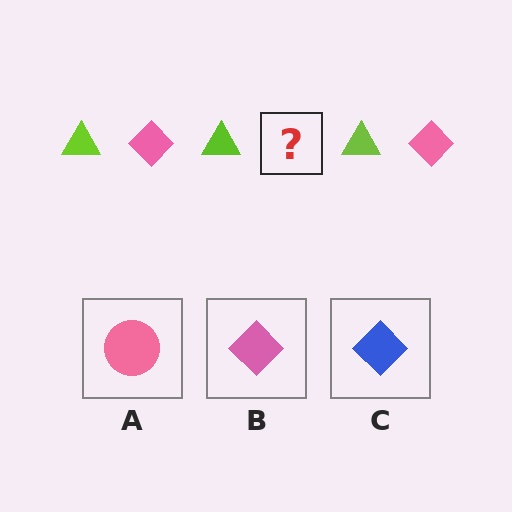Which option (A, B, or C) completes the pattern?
B.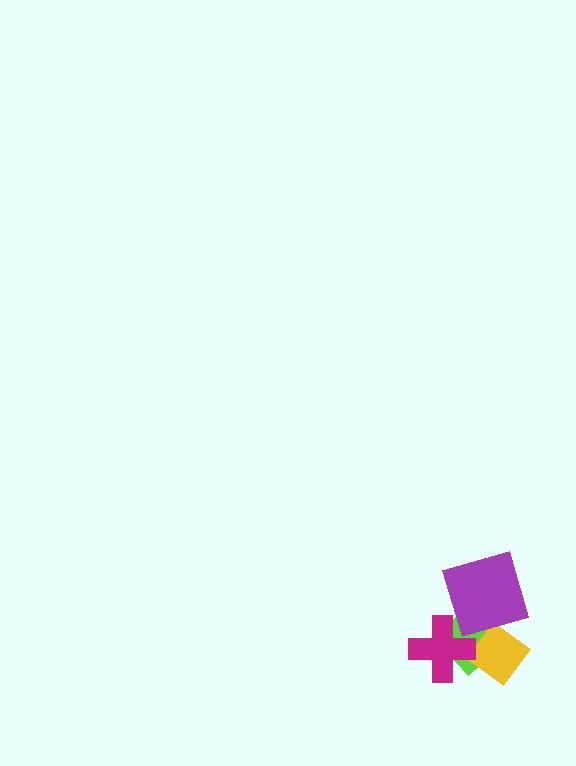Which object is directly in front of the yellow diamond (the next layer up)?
The purple diamond is directly in front of the yellow diamond.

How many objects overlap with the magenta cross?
3 objects overlap with the magenta cross.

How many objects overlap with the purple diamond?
3 objects overlap with the purple diamond.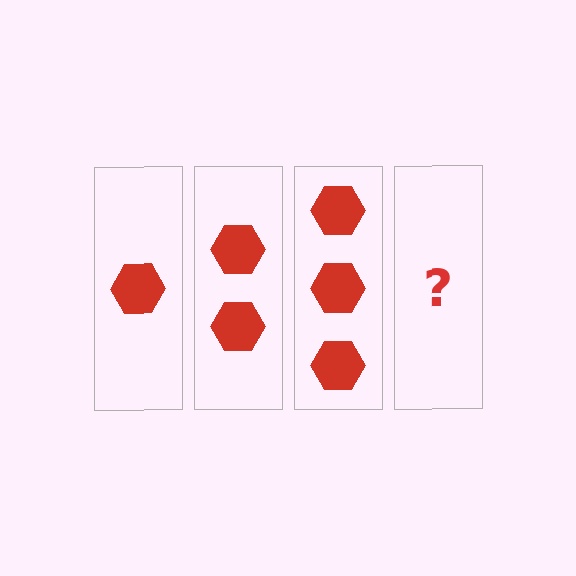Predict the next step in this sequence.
The next step is 4 hexagons.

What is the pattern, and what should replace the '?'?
The pattern is that each step adds one more hexagon. The '?' should be 4 hexagons.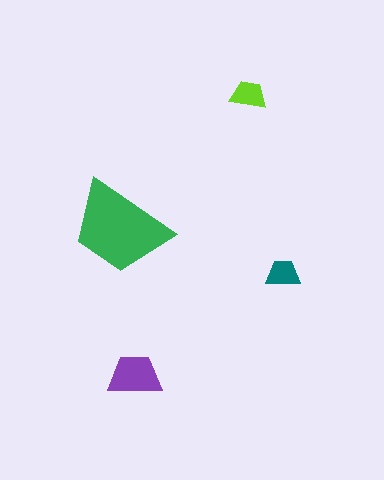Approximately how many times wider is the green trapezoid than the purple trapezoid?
About 2 times wider.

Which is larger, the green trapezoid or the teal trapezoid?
The green one.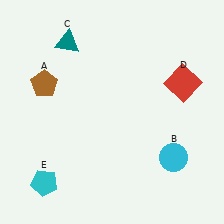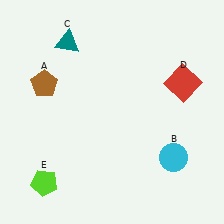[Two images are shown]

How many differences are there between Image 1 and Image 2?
There is 1 difference between the two images.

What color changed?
The pentagon (E) changed from cyan in Image 1 to lime in Image 2.